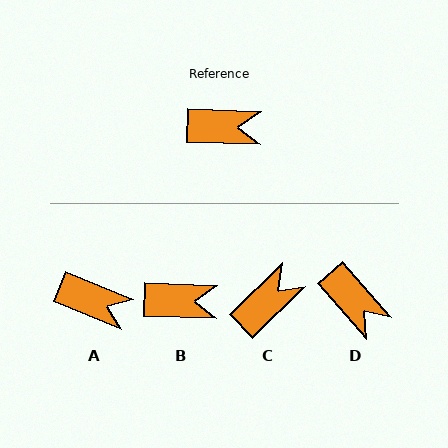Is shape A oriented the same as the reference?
No, it is off by about 21 degrees.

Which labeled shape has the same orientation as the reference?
B.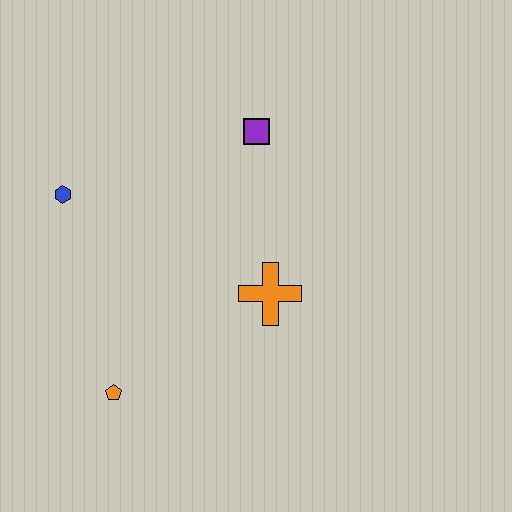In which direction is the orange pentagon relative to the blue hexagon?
The orange pentagon is below the blue hexagon.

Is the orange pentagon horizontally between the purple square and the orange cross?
No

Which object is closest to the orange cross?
The purple square is closest to the orange cross.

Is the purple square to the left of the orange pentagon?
No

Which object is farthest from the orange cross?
The blue hexagon is farthest from the orange cross.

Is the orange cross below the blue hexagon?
Yes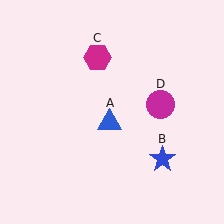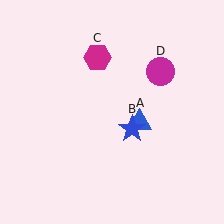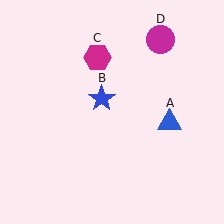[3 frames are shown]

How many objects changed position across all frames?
3 objects changed position: blue triangle (object A), blue star (object B), magenta circle (object D).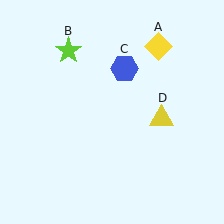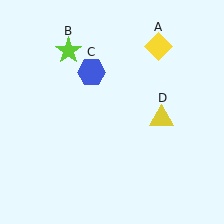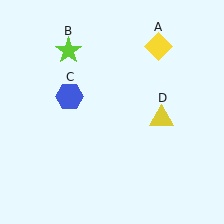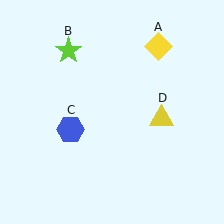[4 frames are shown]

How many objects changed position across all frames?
1 object changed position: blue hexagon (object C).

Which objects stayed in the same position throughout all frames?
Yellow diamond (object A) and lime star (object B) and yellow triangle (object D) remained stationary.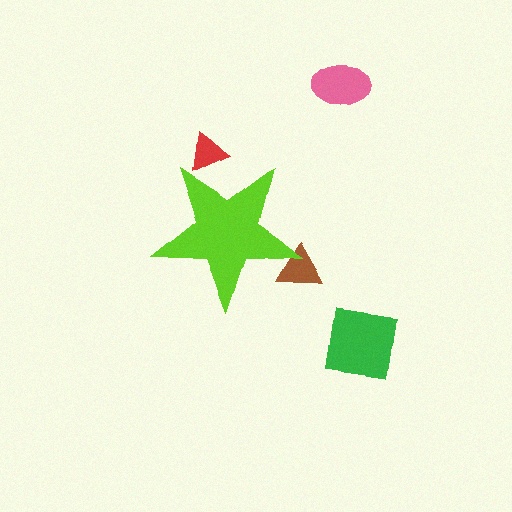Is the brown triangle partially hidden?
Yes, the brown triangle is partially hidden behind the lime star.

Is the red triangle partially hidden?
Yes, the red triangle is partially hidden behind the lime star.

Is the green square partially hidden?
No, the green square is fully visible.